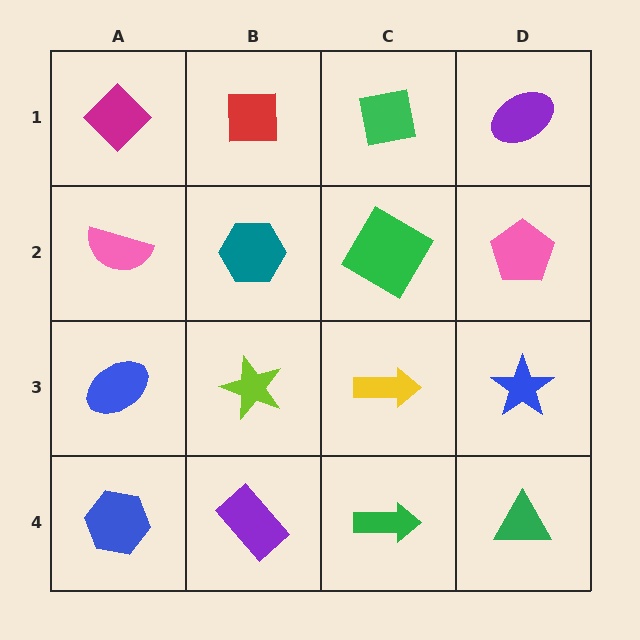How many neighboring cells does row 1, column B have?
3.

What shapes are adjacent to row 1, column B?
A teal hexagon (row 2, column B), a magenta diamond (row 1, column A), a green square (row 1, column C).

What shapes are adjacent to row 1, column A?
A pink semicircle (row 2, column A), a red square (row 1, column B).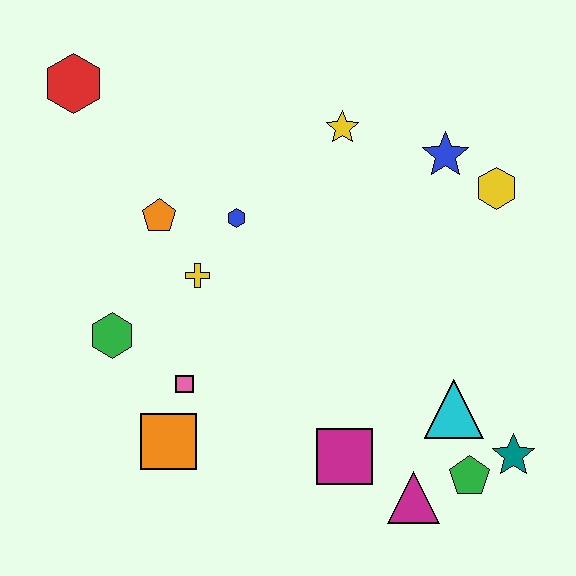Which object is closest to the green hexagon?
The pink square is closest to the green hexagon.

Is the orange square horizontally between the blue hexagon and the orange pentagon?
Yes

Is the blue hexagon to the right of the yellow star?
No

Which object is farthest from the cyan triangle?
The red hexagon is farthest from the cyan triangle.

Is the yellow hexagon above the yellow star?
No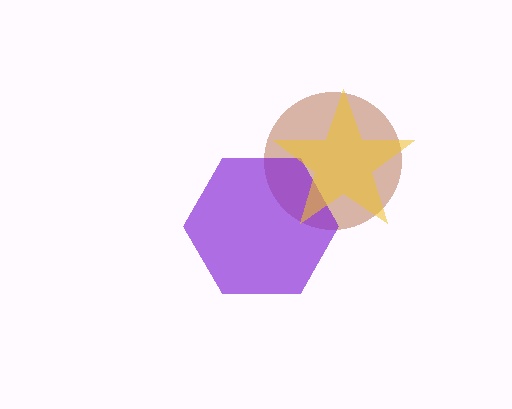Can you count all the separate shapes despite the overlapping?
Yes, there are 3 separate shapes.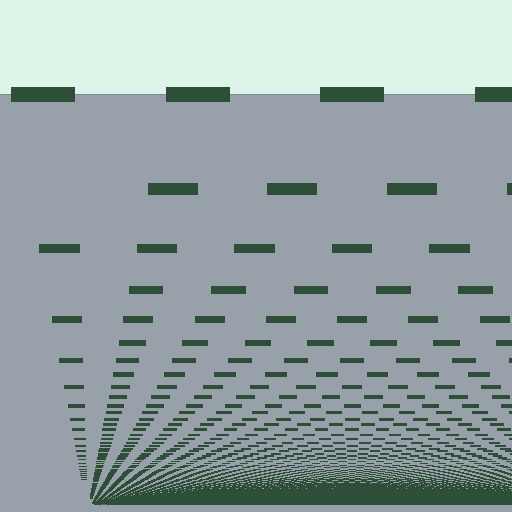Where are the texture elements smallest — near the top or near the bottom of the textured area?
Near the bottom.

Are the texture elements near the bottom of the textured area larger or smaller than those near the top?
Smaller. The gradient is inverted — elements near the bottom are smaller and denser.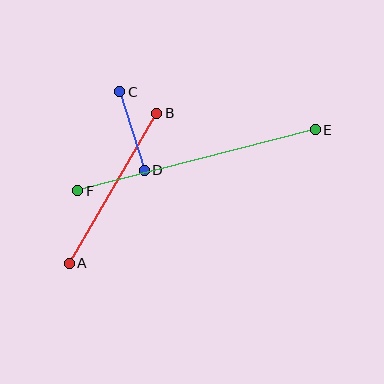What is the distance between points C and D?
The distance is approximately 82 pixels.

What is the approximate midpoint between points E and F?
The midpoint is at approximately (197, 160) pixels.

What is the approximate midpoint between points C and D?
The midpoint is at approximately (132, 131) pixels.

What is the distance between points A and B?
The distance is approximately 174 pixels.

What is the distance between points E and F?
The distance is approximately 245 pixels.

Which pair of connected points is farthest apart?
Points E and F are farthest apart.